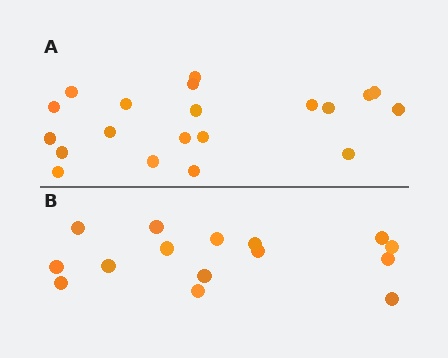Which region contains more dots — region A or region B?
Region A (the top region) has more dots.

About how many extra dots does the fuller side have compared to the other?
Region A has about 5 more dots than region B.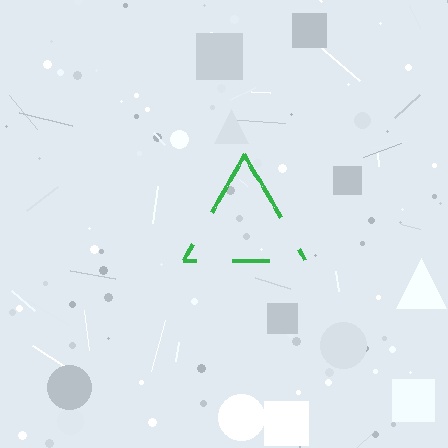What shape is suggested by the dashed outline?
The dashed outline suggests a triangle.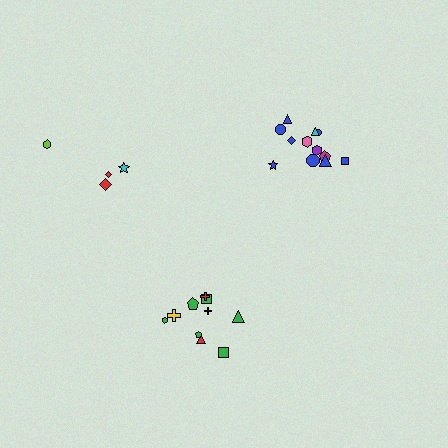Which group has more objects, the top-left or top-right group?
The top-right group.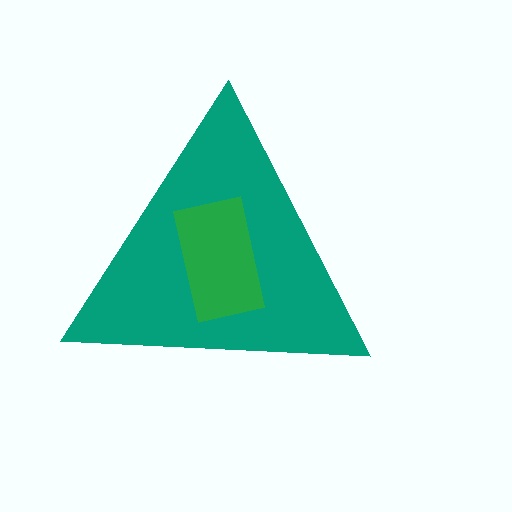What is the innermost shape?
The green rectangle.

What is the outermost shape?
The teal triangle.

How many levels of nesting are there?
2.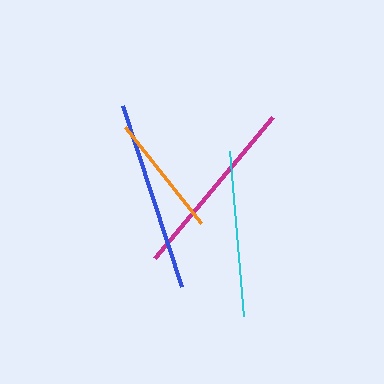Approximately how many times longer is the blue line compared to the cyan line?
The blue line is approximately 1.1 times the length of the cyan line.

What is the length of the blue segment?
The blue segment is approximately 190 pixels long.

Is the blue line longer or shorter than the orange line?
The blue line is longer than the orange line.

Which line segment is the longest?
The blue line is the longest at approximately 190 pixels.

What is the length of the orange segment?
The orange segment is approximately 122 pixels long.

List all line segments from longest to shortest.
From longest to shortest: blue, magenta, cyan, orange.